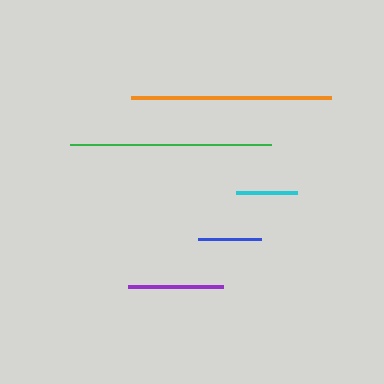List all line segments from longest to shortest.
From longest to shortest: green, orange, purple, blue, cyan.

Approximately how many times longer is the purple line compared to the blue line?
The purple line is approximately 1.5 times the length of the blue line.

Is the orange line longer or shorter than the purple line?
The orange line is longer than the purple line.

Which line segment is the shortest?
The cyan line is the shortest at approximately 62 pixels.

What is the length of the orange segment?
The orange segment is approximately 200 pixels long.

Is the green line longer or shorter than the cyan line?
The green line is longer than the cyan line.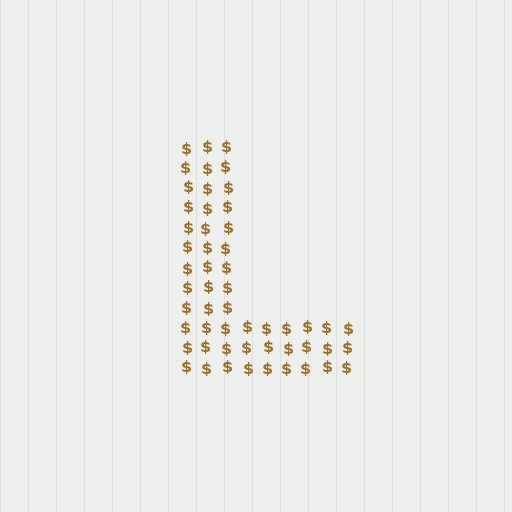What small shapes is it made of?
It is made of small dollar signs.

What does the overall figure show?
The overall figure shows the letter L.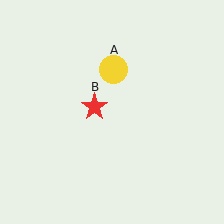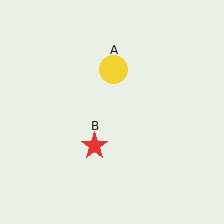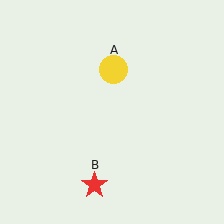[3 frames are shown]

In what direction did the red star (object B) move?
The red star (object B) moved down.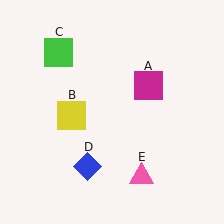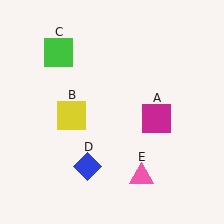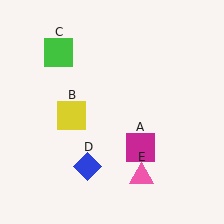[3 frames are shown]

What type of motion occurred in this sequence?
The magenta square (object A) rotated clockwise around the center of the scene.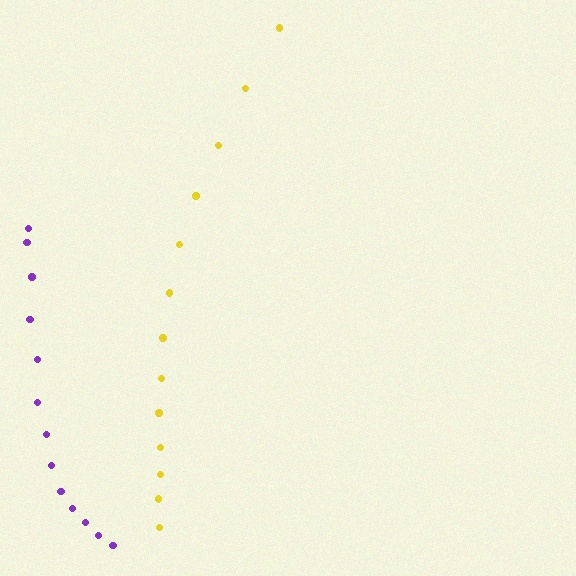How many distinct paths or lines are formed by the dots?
There are 2 distinct paths.